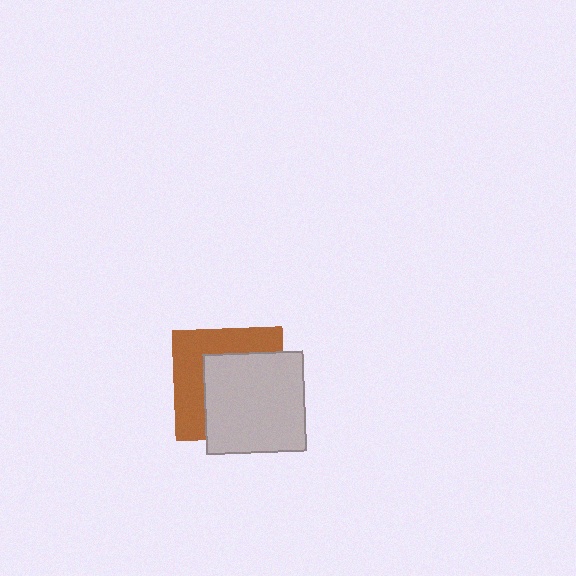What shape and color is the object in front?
The object in front is a light gray square.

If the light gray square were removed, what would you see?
You would see the complete brown square.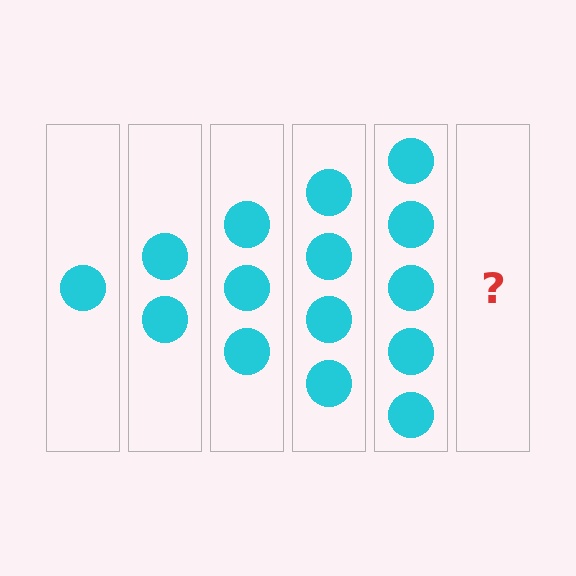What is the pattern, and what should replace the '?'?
The pattern is that each step adds one more circle. The '?' should be 6 circles.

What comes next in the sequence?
The next element should be 6 circles.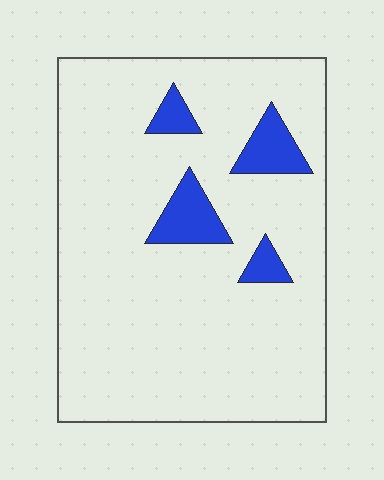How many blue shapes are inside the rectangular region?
4.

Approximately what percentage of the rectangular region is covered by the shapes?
Approximately 10%.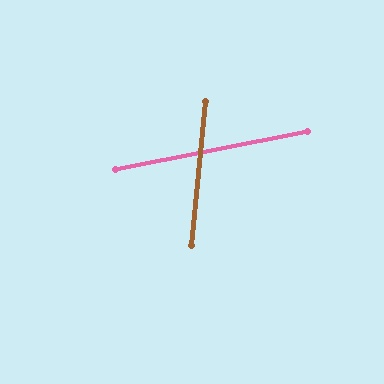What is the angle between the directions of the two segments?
Approximately 73 degrees.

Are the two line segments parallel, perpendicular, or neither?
Neither parallel nor perpendicular — they differ by about 73°.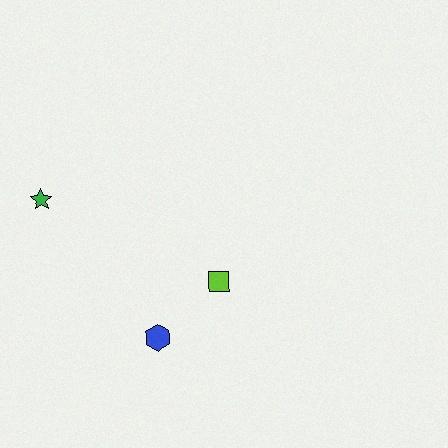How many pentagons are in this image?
There are no pentagons.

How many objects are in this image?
There are 3 objects.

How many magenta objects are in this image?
There are no magenta objects.